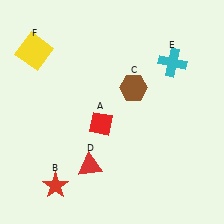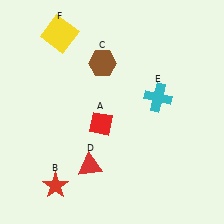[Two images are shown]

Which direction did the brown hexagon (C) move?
The brown hexagon (C) moved left.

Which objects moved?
The objects that moved are: the brown hexagon (C), the cyan cross (E), the yellow square (F).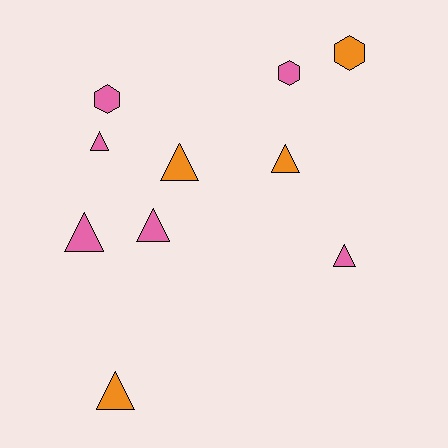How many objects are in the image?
There are 10 objects.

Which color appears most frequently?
Pink, with 6 objects.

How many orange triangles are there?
There are 3 orange triangles.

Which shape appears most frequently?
Triangle, with 7 objects.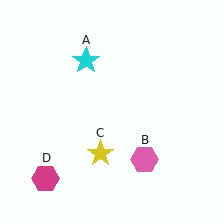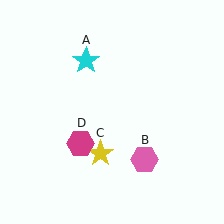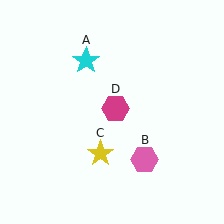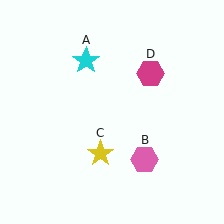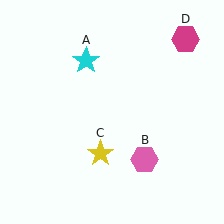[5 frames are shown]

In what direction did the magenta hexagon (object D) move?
The magenta hexagon (object D) moved up and to the right.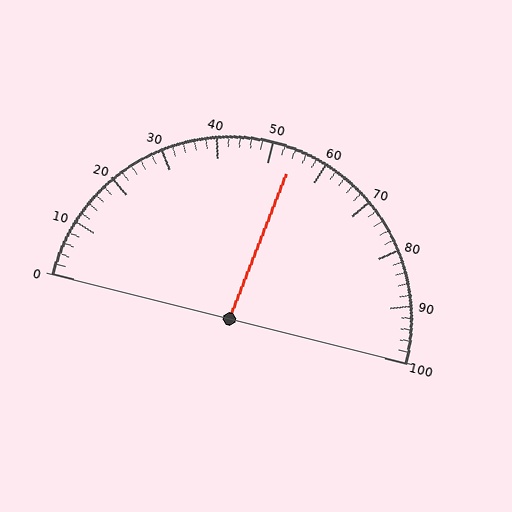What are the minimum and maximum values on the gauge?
The gauge ranges from 0 to 100.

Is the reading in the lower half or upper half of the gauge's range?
The reading is in the upper half of the range (0 to 100).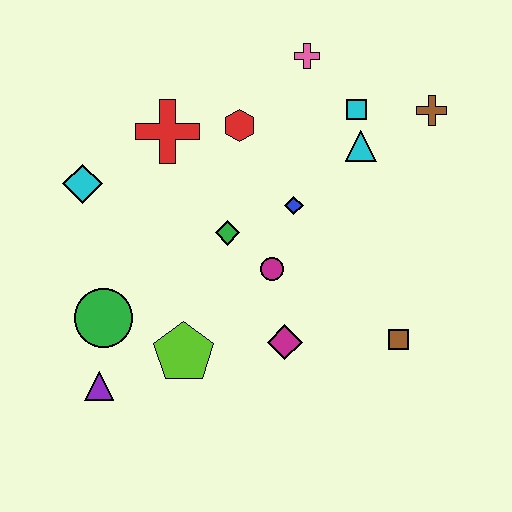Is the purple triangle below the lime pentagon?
Yes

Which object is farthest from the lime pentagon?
The brown cross is farthest from the lime pentagon.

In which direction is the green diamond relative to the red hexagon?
The green diamond is below the red hexagon.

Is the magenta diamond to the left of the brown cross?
Yes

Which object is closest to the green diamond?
The magenta circle is closest to the green diamond.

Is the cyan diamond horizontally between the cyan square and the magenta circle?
No